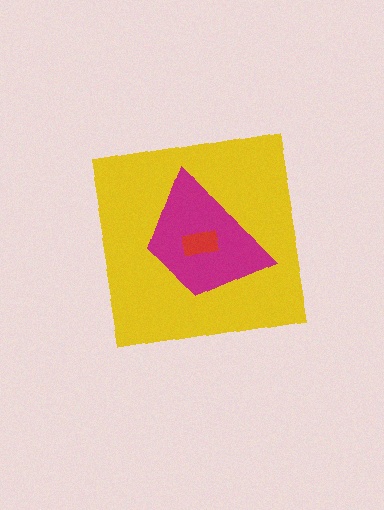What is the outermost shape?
The yellow square.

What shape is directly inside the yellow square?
The magenta trapezoid.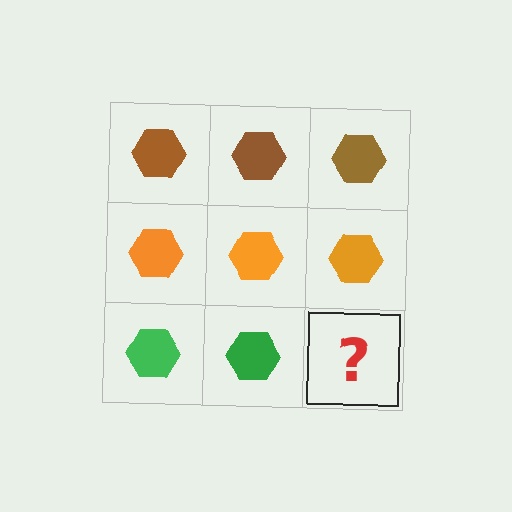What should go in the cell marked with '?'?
The missing cell should contain a green hexagon.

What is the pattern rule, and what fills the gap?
The rule is that each row has a consistent color. The gap should be filled with a green hexagon.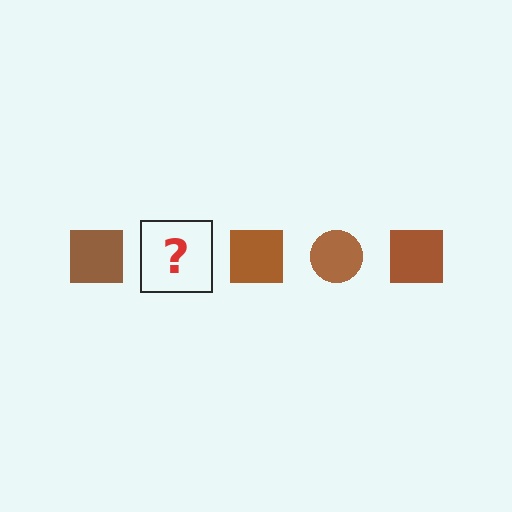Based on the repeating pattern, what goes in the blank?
The blank should be a brown circle.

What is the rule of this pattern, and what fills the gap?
The rule is that the pattern cycles through square, circle shapes in brown. The gap should be filled with a brown circle.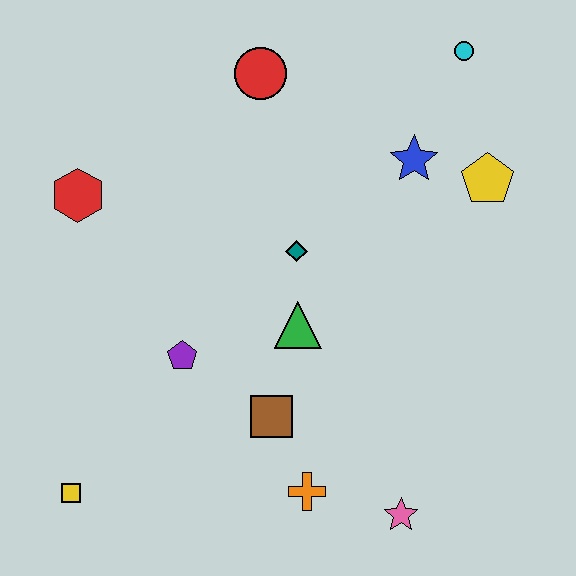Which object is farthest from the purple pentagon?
The cyan circle is farthest from the purple pentagon.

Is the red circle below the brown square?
No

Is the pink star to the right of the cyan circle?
No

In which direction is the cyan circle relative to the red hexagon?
The cyan circle is to the right of the red hexagon.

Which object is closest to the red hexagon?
The purple pentagon is closest to the red hexagon.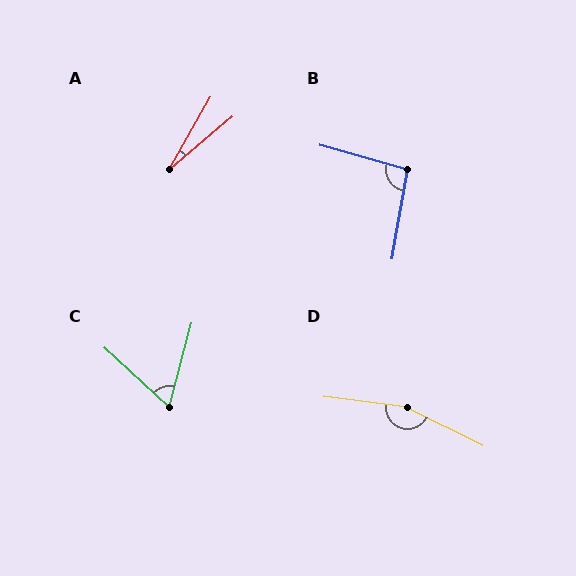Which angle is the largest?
D, at approximately 161 degrees.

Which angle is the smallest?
A, at approximately 21 degrees.